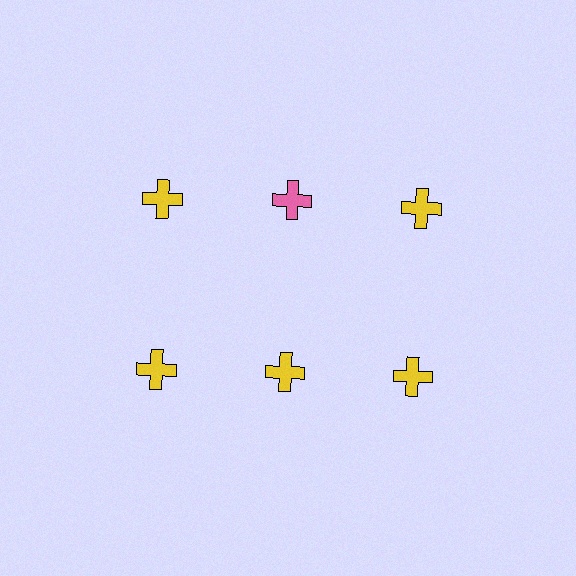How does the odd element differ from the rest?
It has a different color: pink instead of yellow.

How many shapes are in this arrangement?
There are 6 shapes arranged in a grid pattern.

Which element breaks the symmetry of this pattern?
The pink cross in the top row, second from left column breaks the symmetry. All other shapes are yellow crosses.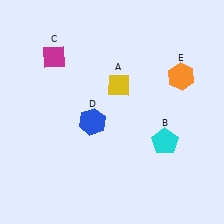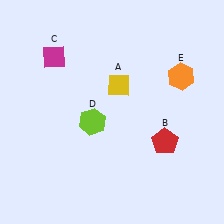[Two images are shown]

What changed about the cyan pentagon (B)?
In Image 1, B is cyan. In Image 2, it changed to red.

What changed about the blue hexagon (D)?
In Image 1, D is blue. In Image 2, it changed to lime.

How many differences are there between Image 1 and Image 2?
There are 2 differences between the two images.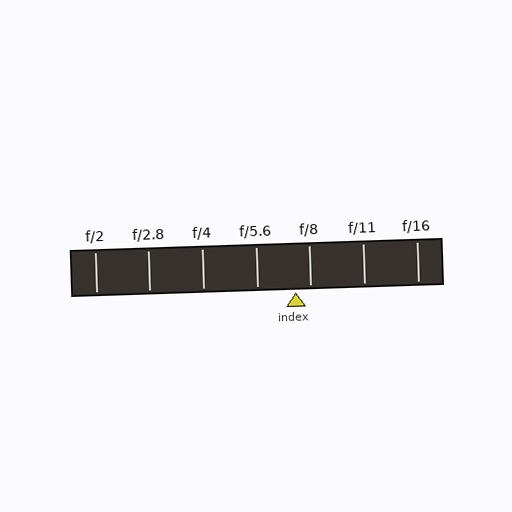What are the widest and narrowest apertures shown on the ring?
The widest aperture shown is f/2 and the narrowest is f/16.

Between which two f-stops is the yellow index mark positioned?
The index mark is between f/5.6 and f/8.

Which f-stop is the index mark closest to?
The index mark is closest to f/8.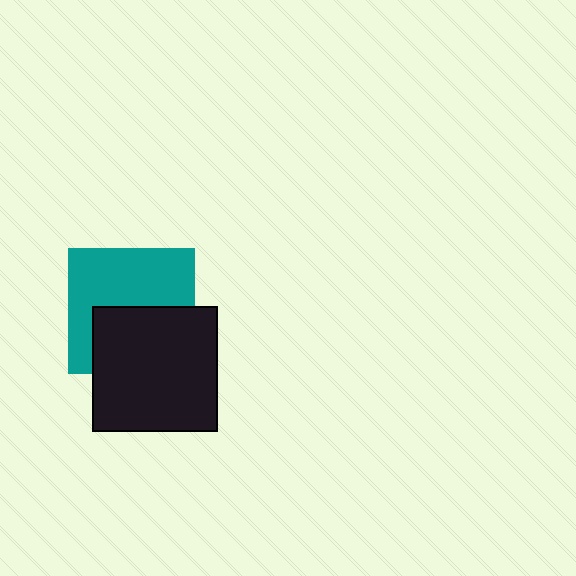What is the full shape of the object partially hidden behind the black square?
The partially hidden object is a teal square.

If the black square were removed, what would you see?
You would see the complete teal square.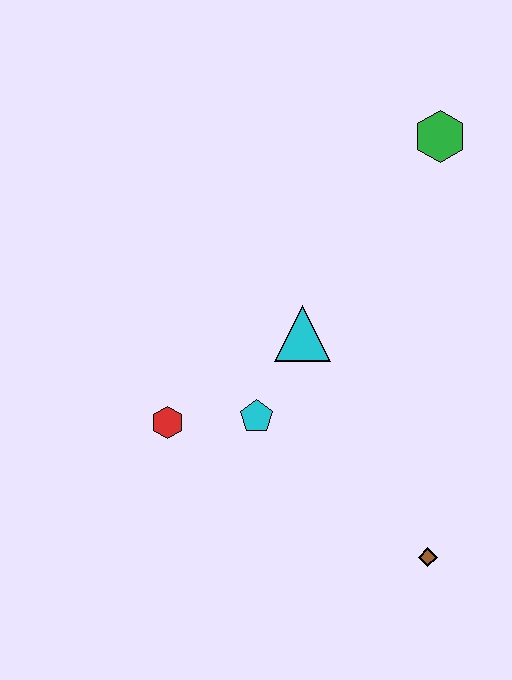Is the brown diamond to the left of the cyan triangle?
No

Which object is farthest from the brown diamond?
The green hexagon is farthest from the brown diamond.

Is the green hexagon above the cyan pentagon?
Yes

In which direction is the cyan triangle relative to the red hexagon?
The cyan triangle is to the right of the red hexagon.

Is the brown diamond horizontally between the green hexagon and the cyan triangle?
Yes